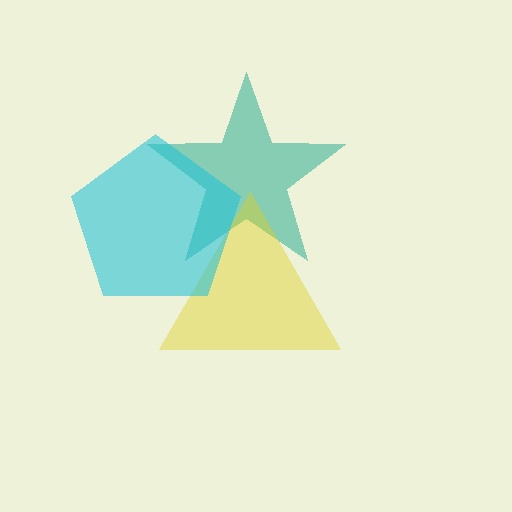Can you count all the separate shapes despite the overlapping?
Yes, there are 3 separate shapes.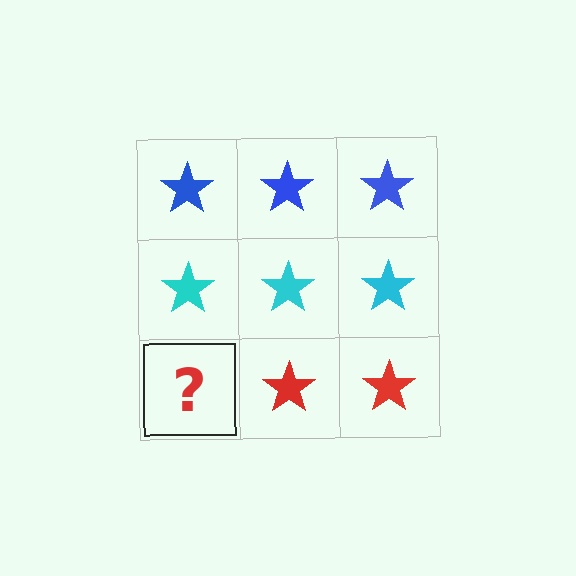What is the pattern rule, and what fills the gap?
The rule is that each row has a consistent color. The gap should be filled with a red star.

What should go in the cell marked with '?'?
The missing cell should contain a red star.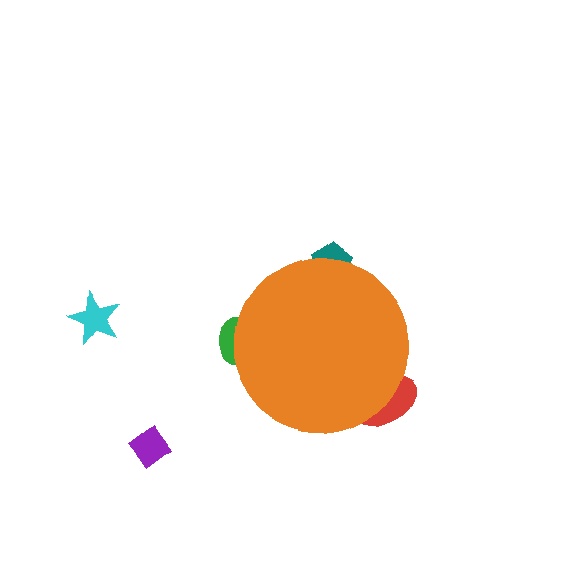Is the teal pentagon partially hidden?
Yes, the teal pentagon is partially hidden behind the orange circle.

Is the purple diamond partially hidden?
No, the purple diamond is fully visible.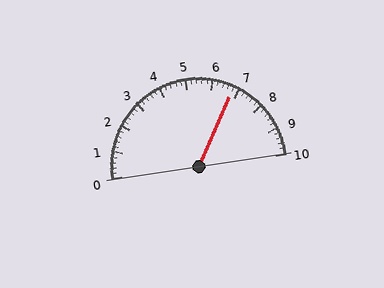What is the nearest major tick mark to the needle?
The nearest major tick mark is 7.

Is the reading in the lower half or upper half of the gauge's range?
The reading is in the upper half of the range (0 to 10).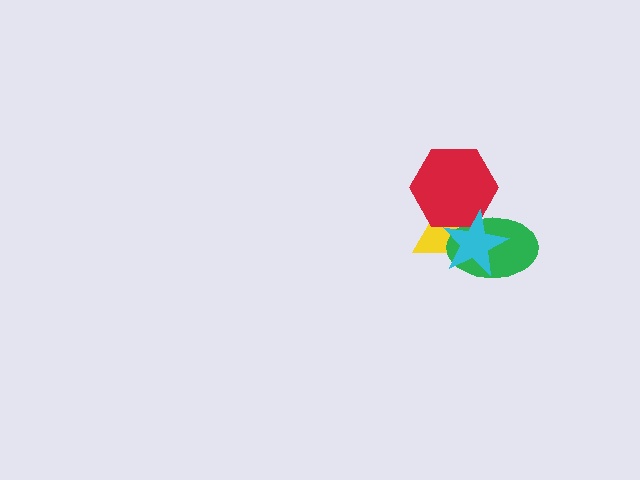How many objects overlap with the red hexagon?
3 objects overlap with the red hexagon.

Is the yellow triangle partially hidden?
Yes, it is partially covered by another shape.